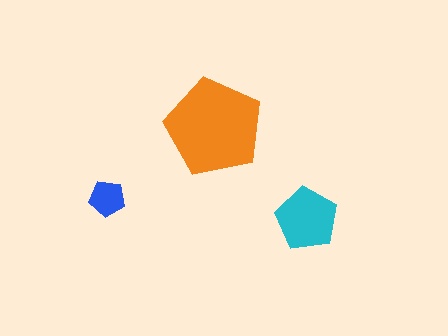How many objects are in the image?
There are 3 objects in the image.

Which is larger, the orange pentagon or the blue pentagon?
The orange one.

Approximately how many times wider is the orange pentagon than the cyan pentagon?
About 1.5 times wider.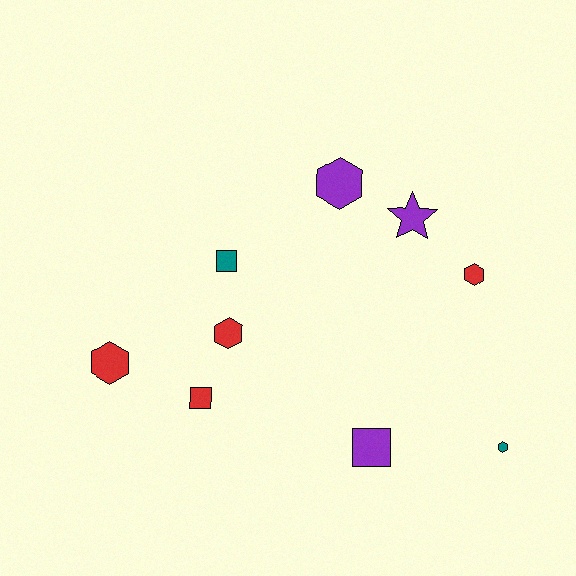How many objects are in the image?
There are 9 objects.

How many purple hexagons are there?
There is 1 purple hexagon.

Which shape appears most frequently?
Hexagon, with 5 objects.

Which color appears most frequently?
Red, with 4 objects.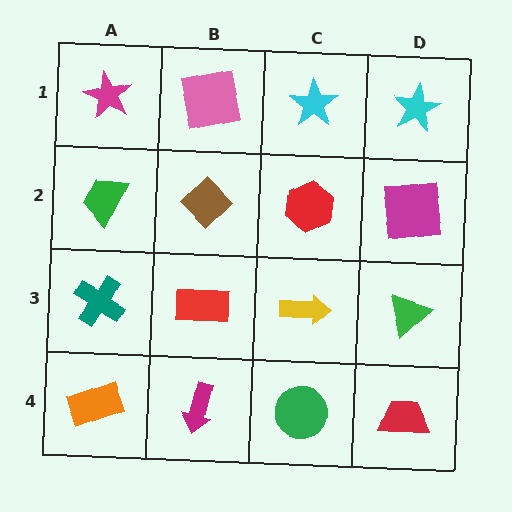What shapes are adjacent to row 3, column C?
A red hexagon (row 2, column C), a green circle (row 4, column C), a red rectangle (row 3, column B), a green triangle (row 3, column D).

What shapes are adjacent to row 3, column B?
A brown diamond (row 2, column B), a magenta arrow (row 4, column B), a teal cross (row 3, column A), a yellow arrow (row 3, column C).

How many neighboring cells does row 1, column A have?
2.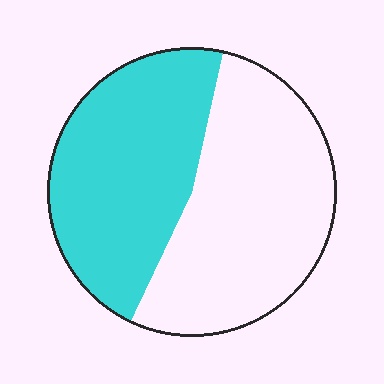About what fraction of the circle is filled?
About one half (1/2).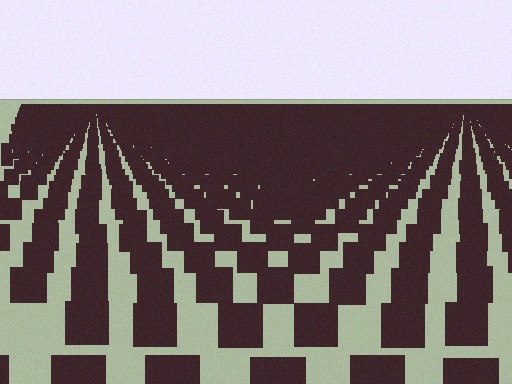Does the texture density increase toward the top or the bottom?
Density increases toward the top.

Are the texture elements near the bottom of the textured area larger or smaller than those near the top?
Larger. Near the bottom, elements are closer to the viewer and appear at a bigger on-screen size.